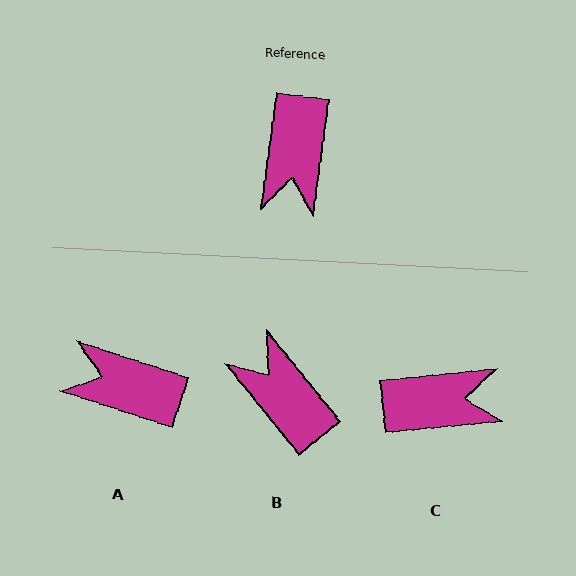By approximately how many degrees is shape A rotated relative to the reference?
Approximately 101 degrees clockwise.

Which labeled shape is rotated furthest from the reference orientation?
B, about 133 degrees away.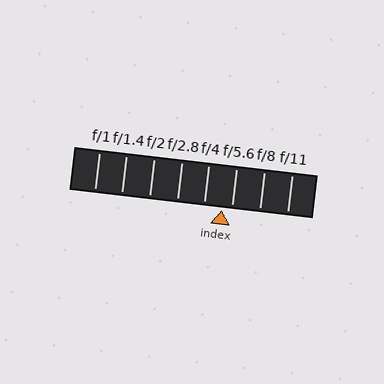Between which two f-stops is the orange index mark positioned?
The index mark is between f/4 and f/5.6.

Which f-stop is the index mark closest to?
The index mark is closest to f/5.6.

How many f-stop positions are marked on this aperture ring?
There are 8 f-stop positions marked.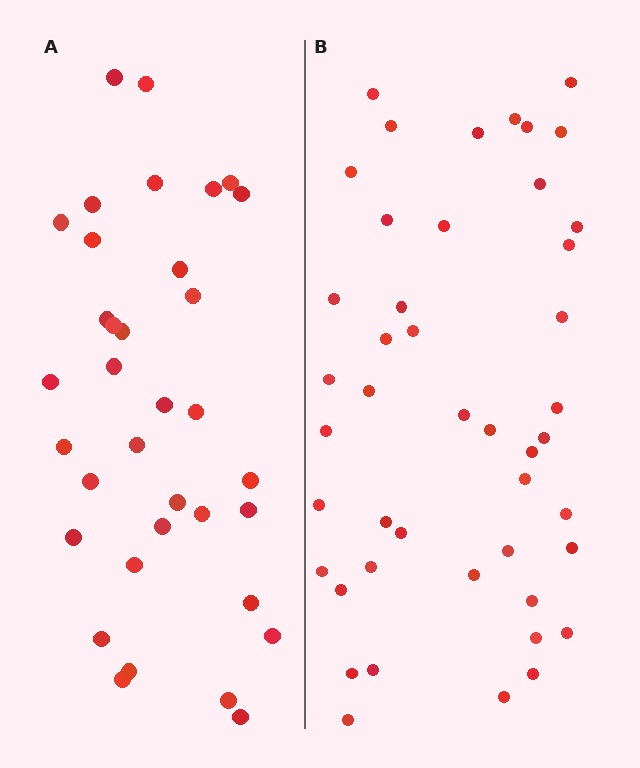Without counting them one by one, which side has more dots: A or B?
Region B (the right region) has more dots.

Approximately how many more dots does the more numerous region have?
Region B has roughly 10 or so more dots than region A.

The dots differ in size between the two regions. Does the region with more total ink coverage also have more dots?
No. Region A has more total ink coverage because its dots are larger, but region B actually contains more individual dots. Total area can be misleading — the number of items is what matters here.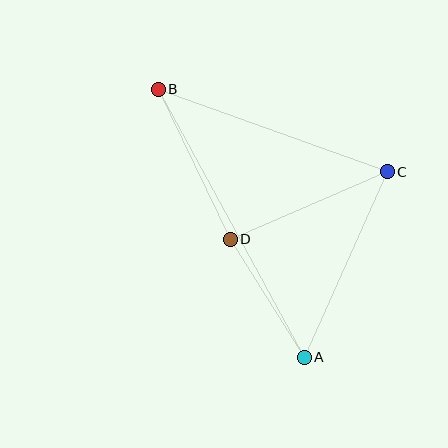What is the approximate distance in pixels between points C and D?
The distance between C and D is approximately 171 pixels.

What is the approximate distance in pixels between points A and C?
The distance between A and C is approximately 204 pixels.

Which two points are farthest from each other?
Points A and B are farthest from each other.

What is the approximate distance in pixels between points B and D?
The distance between B and D is approximately 167 pixels.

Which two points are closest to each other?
Points A and D are closest to each other.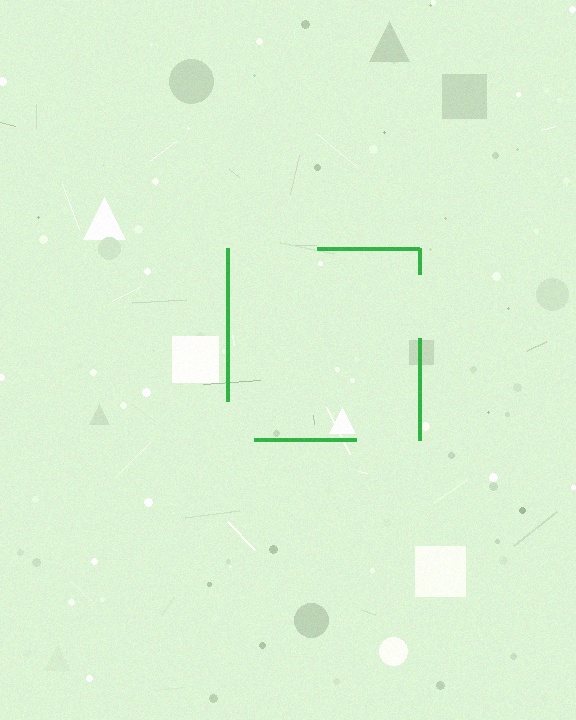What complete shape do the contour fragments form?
The contour fragments form a square.